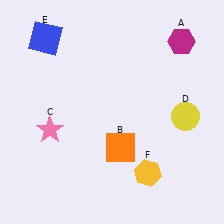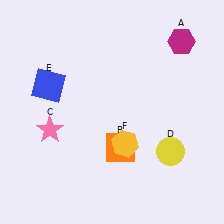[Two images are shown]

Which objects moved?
The objects that moved are: the yellow circle (D), the blue square (E), the yellow hexagon (F).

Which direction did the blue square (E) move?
The blue square (E) moved down.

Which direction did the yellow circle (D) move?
The yellow circle (D) moved down.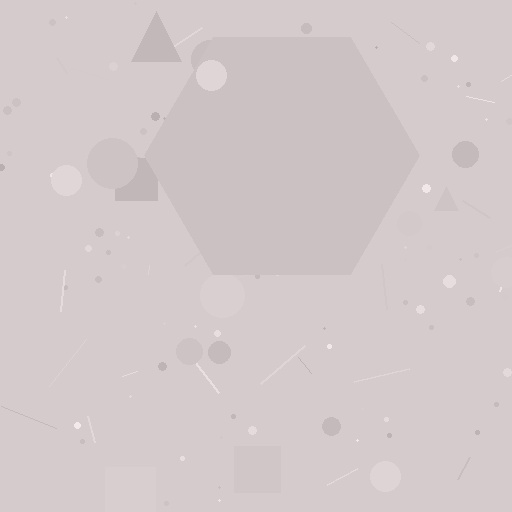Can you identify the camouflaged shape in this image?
The camouflaged shape is a hexagon.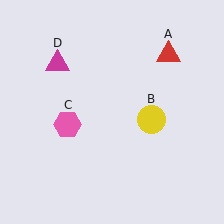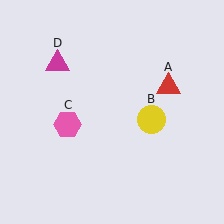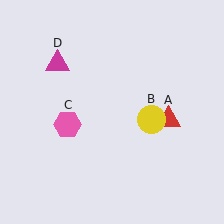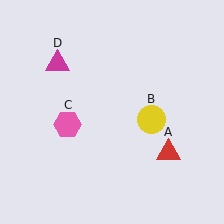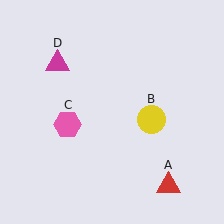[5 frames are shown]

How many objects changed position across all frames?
1 object changed position: red triangle (object A).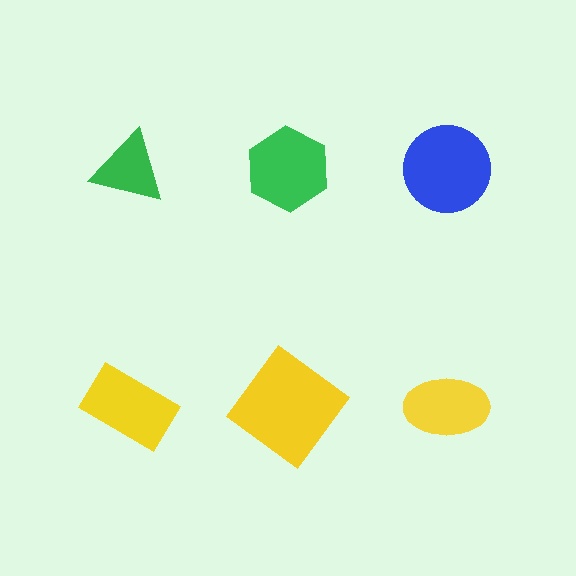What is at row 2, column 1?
A yellow rectangle.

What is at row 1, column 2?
A green hexagon.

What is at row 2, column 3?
A yellow ellipse.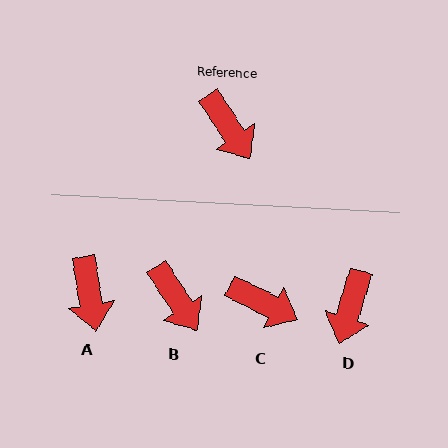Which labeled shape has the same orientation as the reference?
B.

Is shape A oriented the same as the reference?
No, it is off by about 24 degrees.